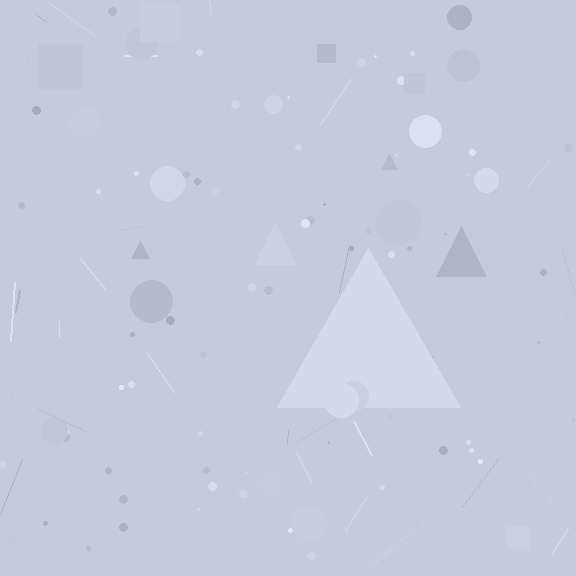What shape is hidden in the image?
A triangle is hidden in the image.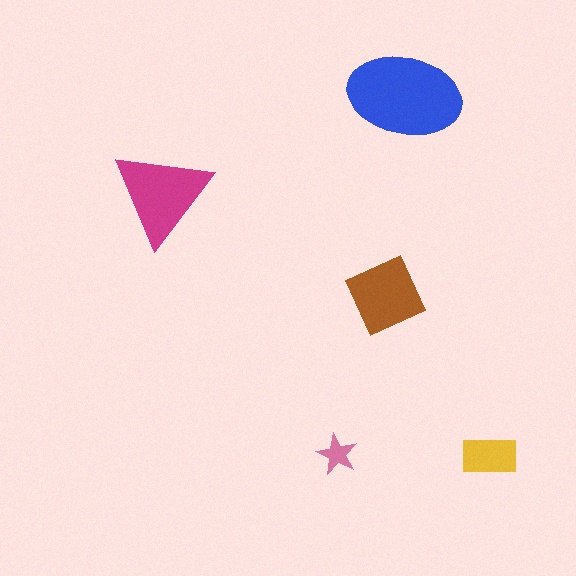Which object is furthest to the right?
The yellow rectangle is rightmost.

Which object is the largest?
The blue ellipse.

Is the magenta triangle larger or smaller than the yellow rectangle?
Larger.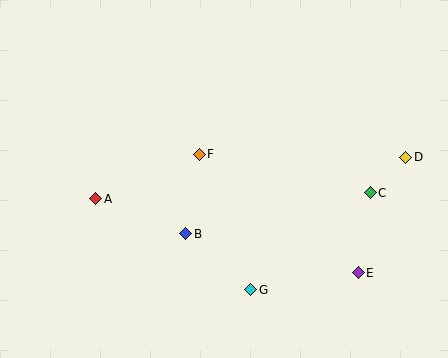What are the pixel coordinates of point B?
Point B is at (186, 234).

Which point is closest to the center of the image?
Point F at (199, 154) is closest to the center.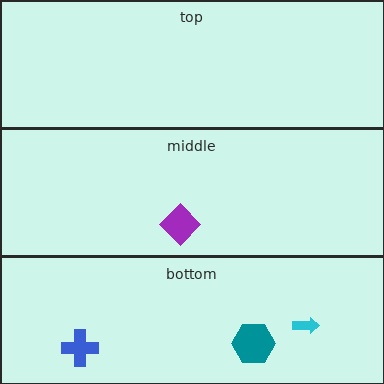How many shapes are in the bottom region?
3.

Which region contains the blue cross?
The bottom region.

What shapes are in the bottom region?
The teal hexagon, the cyan arrow, the blue cross.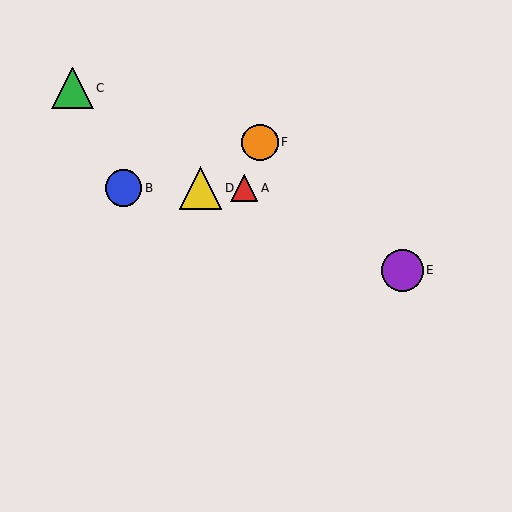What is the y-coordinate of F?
Object F is at y≈142.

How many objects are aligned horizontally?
3 objects (A, B, D) are aligned horizontally.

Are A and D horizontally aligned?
Yes, both are at y≈188.